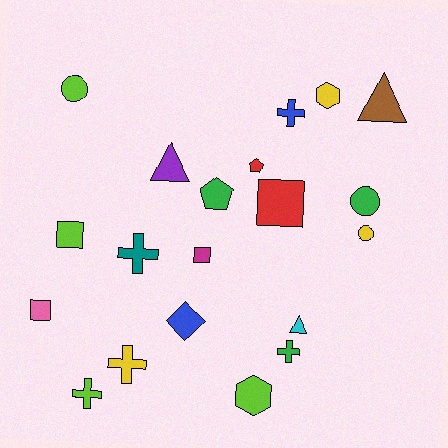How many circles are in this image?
There are 3 circles.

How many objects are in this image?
There are 20 objects.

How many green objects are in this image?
There are 3 green objects.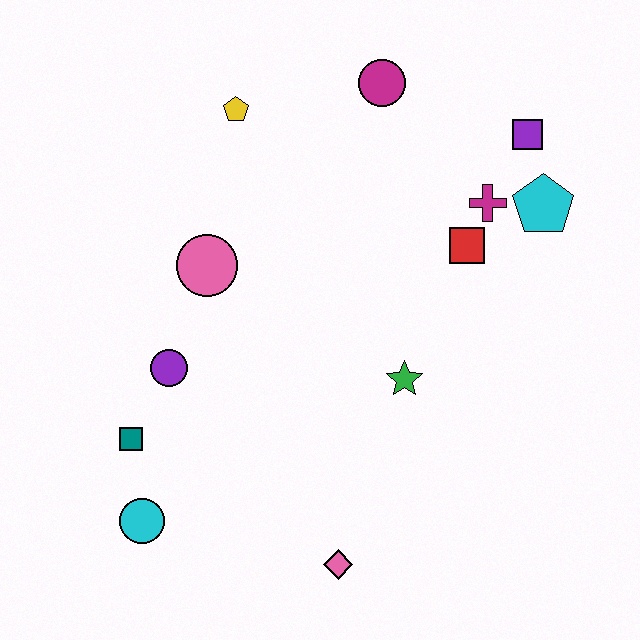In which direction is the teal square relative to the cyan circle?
The teal square is above the cyan circle.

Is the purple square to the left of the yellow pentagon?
No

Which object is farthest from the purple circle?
The purple square is farthest from the purple circle.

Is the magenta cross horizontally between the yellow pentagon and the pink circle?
No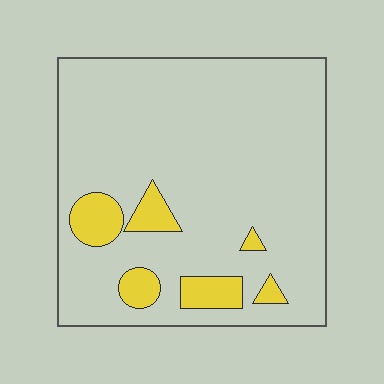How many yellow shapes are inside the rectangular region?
6.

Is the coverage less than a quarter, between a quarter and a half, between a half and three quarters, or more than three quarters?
Less than a quarter.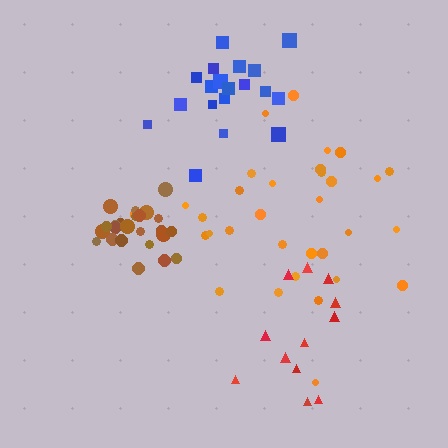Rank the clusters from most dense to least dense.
brown, blue, orange, red.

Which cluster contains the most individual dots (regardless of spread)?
Orange (32).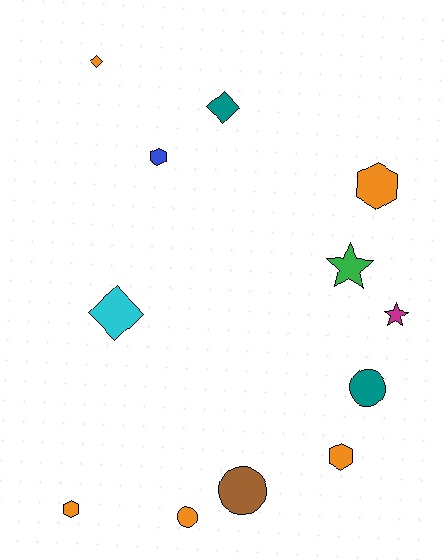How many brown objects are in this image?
There is 1 brown object.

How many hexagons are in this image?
There are 4 hexagons.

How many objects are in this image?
There are 12 objects.